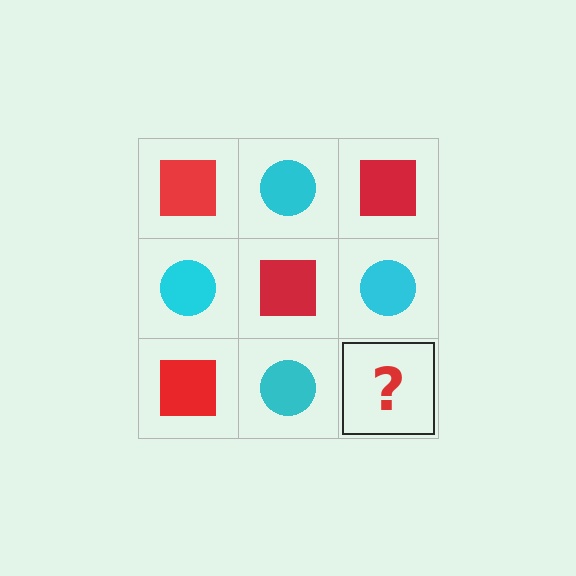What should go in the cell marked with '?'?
The missing cell should contain a red square.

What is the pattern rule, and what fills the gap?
The rule is that it alternates red square and cyan circle in a checkerboard pattern. The gap should be filled with a red square.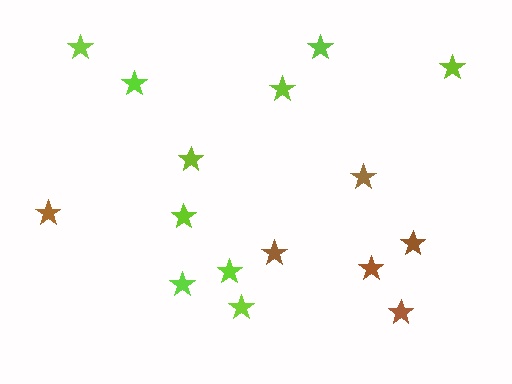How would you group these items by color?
There are 2 groups: one group of brown stars (6) and one group of lime stars (10).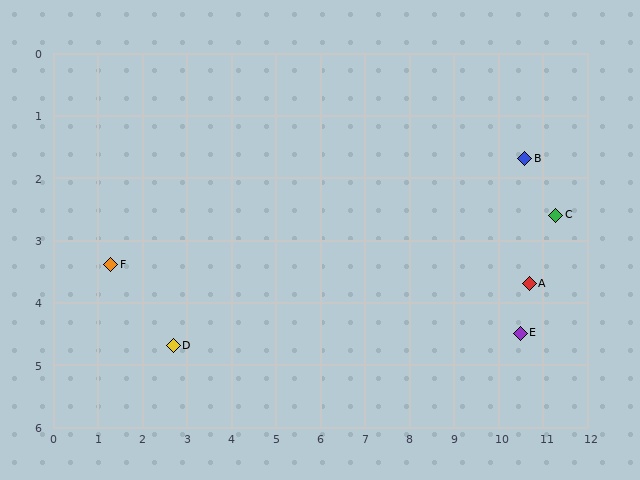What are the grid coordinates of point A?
Point A is at approximately (10.7, 3.7).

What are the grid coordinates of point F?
Point F is at approximately (1.3, 3.4).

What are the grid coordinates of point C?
Point C is at approximately (11.3, 2.6).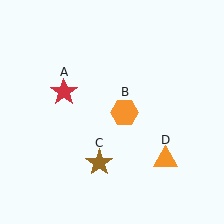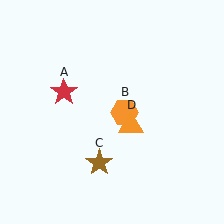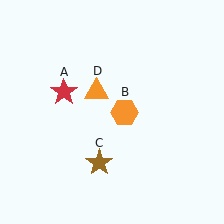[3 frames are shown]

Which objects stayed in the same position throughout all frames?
Red star (object A) and orange hexagon (object B) and brown star (object C) remained stationary.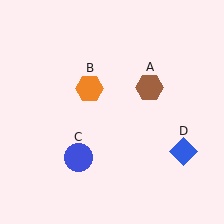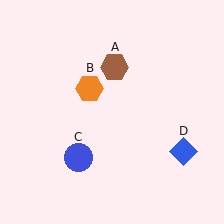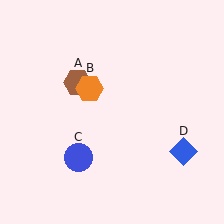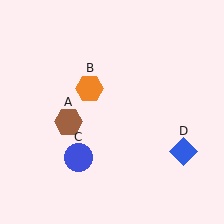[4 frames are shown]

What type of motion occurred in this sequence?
The brown hexagon (object A) rotated counterclockwise around the center of the scene.